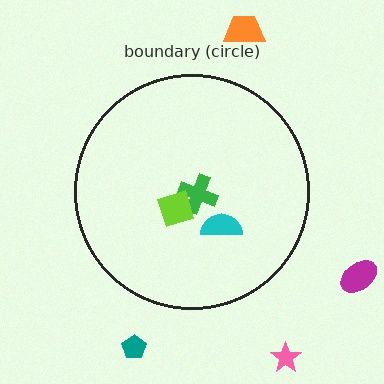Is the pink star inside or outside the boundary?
Outside.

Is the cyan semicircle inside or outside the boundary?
Inside.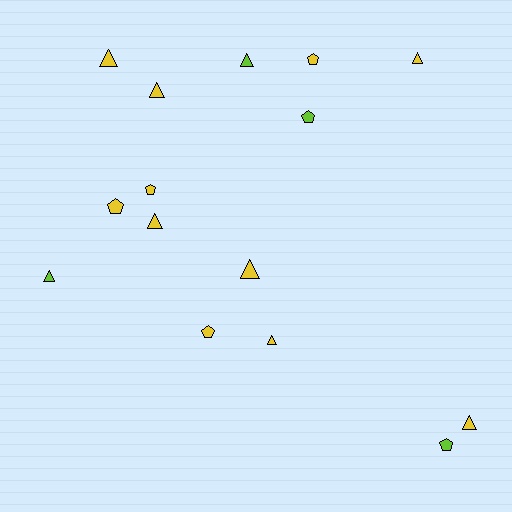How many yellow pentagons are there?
There are 4 yellow pentagons.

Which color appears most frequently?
Yellow, with 11 objects.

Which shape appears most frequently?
Triangle, with 9 objects.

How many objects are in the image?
There are 15 objects.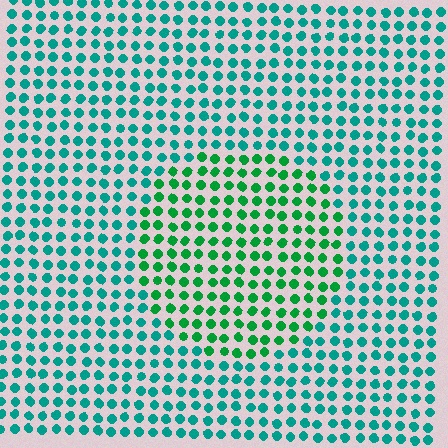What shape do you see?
I see a circle.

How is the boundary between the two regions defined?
The boundary is defined purely by a slight shift in hue (about 34 degrees). Spacing, size, and orientation are identical on both sides.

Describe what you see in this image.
The image is filled with small teal elements in a uniform arrangement. A circle-shaped region is visible where the elements are tinted to a slightly different hue, forming a subtle color boundary.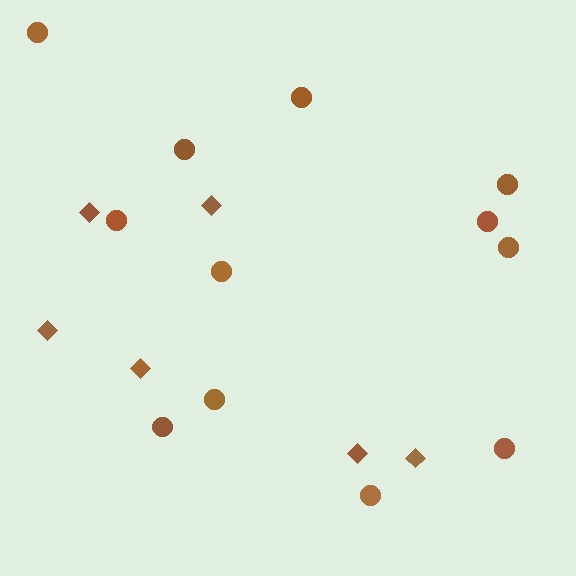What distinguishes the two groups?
There are 2 groups: one group of diamonds (6) and one group of circles (12).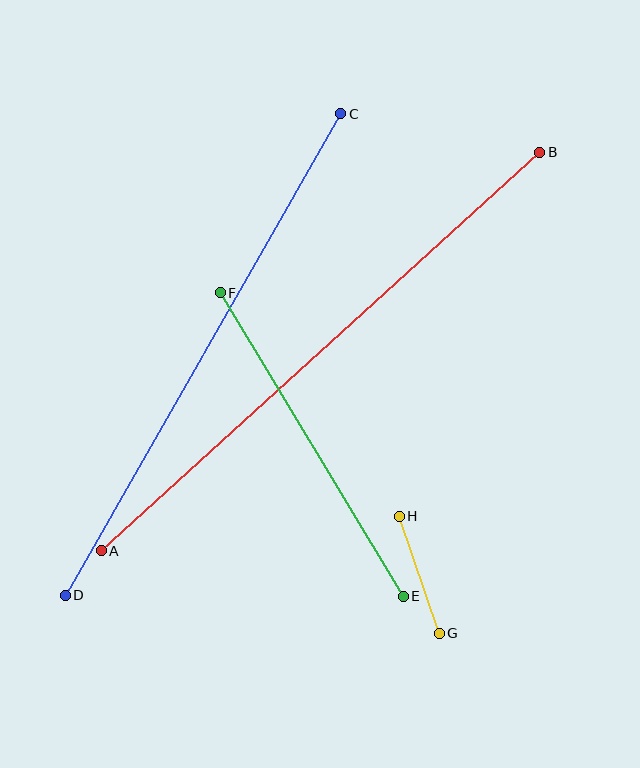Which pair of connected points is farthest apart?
Points A and B are farthest apart.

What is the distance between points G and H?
The distance is approximately 124 pixels.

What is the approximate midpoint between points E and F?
The midpoint is at approximately (312, 445) pixels.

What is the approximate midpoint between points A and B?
The midpoint is at approximately (320, 351) pixels.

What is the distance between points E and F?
The distance is approximately 354 pixels.